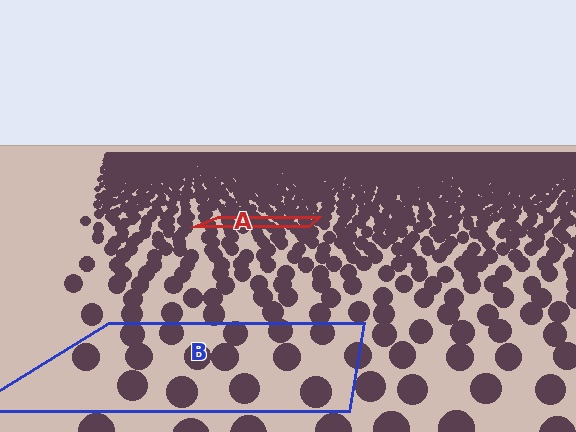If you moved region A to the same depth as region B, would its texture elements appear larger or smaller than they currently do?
They would appear larger. At a closer depth, the same texture elements are projected at a bigger on-screen size.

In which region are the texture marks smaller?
The texture marks are smaller in region A, because it is farther away.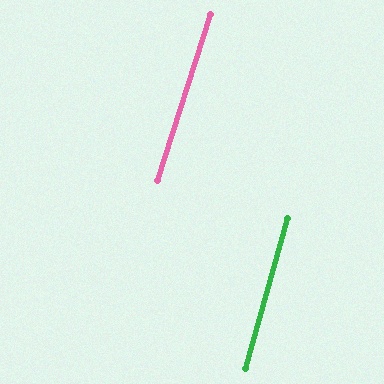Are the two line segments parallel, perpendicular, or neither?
Parallel — their directions differ by only 2.0°.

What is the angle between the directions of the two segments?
Approximately 2 degrees.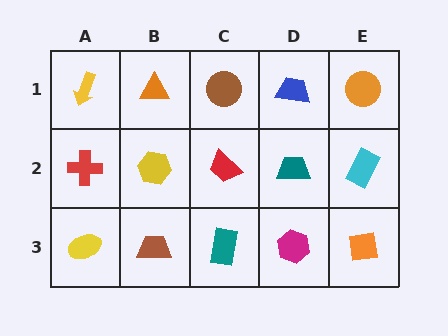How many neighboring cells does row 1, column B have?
3.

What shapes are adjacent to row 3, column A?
A red cross (row 2, column A), a brown trapezoid (row 3, column B).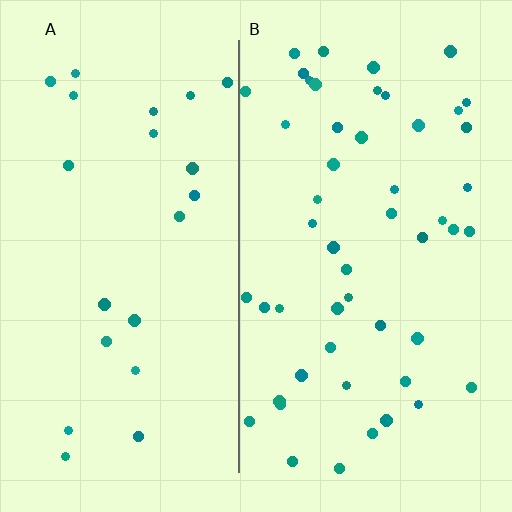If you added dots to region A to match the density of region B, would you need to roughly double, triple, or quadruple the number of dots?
Approximately double.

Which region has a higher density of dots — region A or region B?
B (the right).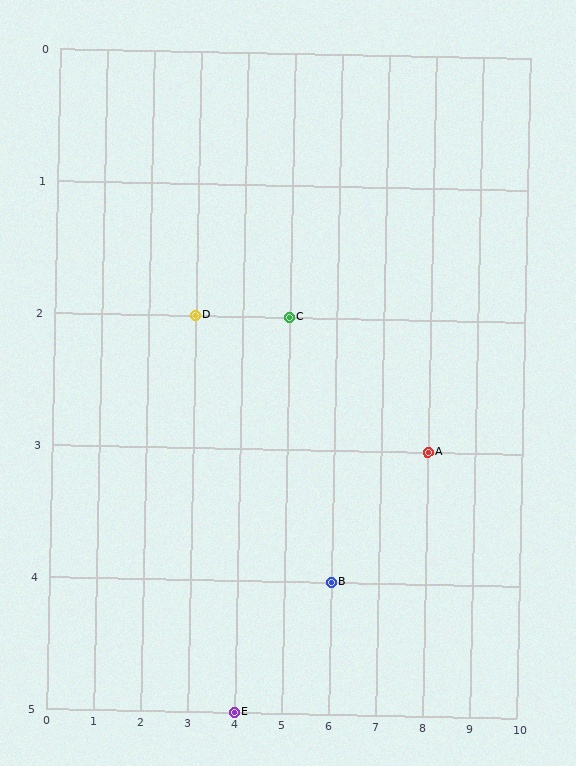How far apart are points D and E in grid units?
Points D and E are 1 column and 3 rows apart (about 3.2 grid units diagonally).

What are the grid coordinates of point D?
Point D is at grid coordinates (3, 2).